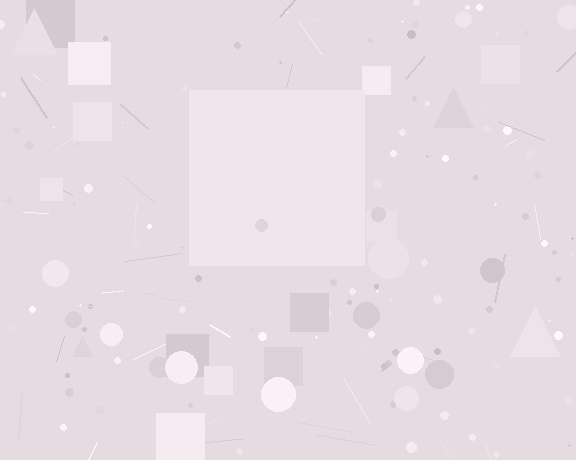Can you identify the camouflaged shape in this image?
The camouflaged shape is a square.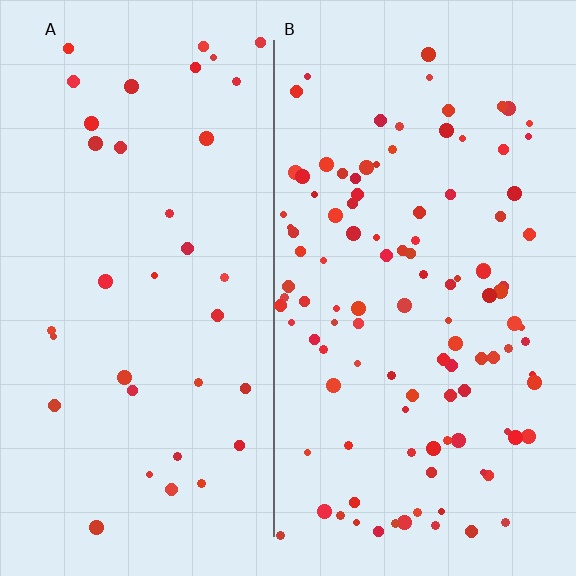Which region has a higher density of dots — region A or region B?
B (the right).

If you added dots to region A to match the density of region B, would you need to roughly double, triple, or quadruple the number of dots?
Approximately triple.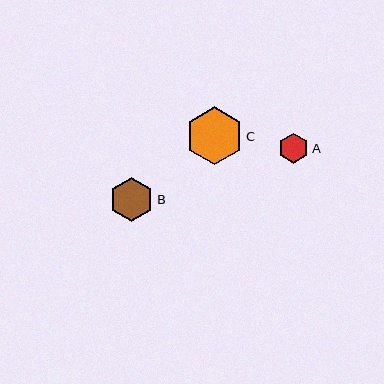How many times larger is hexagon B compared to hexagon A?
Hexagon B is approximately 1.5 times the size of hexagon A.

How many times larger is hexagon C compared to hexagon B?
Hexagon C is approximately 1.3 times the size of hexagon B.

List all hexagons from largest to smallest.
From largest to smallest: C, B, A.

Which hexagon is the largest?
Hexagon C is the largest with a size of approximately 58 pixels.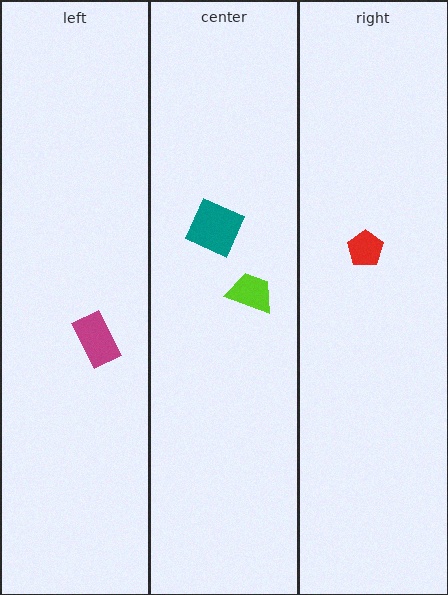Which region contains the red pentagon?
The right region.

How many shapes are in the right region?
1.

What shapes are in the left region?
The magenta rectangle.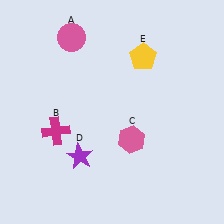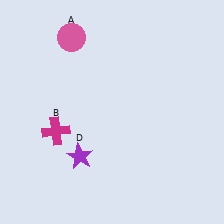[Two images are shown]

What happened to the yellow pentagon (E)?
The yellow pentagon (E) was removed in Image 2. It was in the top-right area of Image 1.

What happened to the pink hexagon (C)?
The pink hexagon (C) was removed in Image 2. It was in the bottom-right area of Image 1.